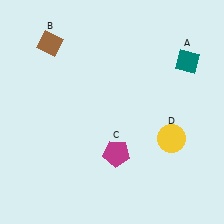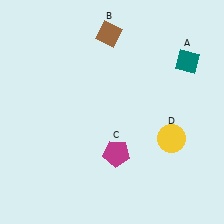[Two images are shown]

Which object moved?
The brown diamond (B) moved right.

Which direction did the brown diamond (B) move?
The brown diamond (B) moved right.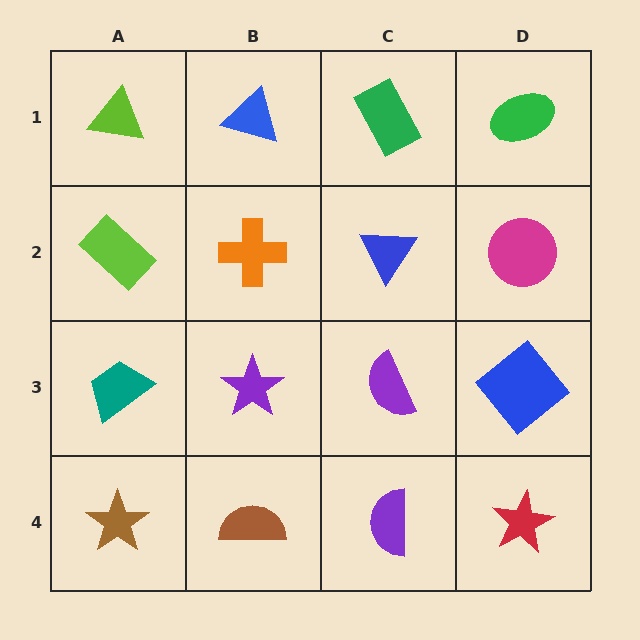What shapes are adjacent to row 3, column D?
A magenta circle (row 2, column D), a red star (row 4, column D), a purple semicircle (row 3, column C).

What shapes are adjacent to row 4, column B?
A purple star (row 3, column B), a brown star (row 4, column A), a purple semicircle (row 4, column C).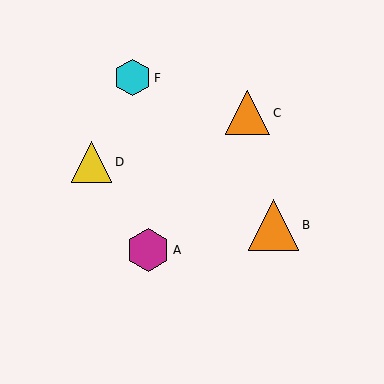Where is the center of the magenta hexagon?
The center of the magenta hexagon is at (148, 250).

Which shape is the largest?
The orange triangle (labeled B) is the largest.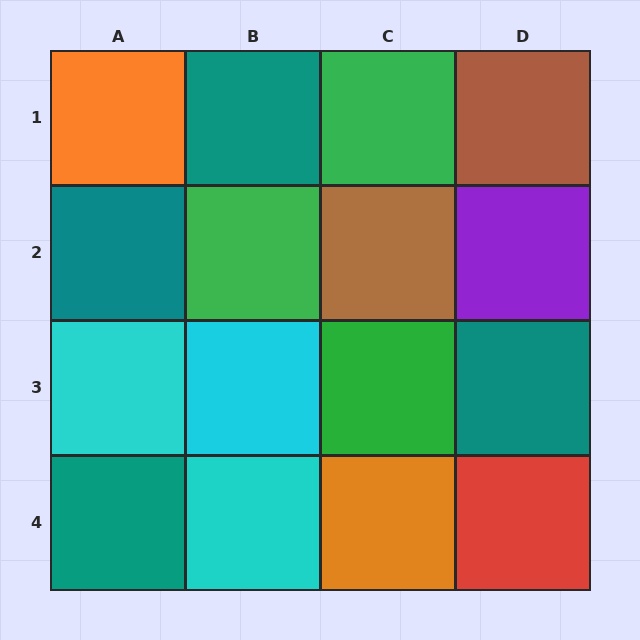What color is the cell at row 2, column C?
Brown.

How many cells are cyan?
3 cells are cyan.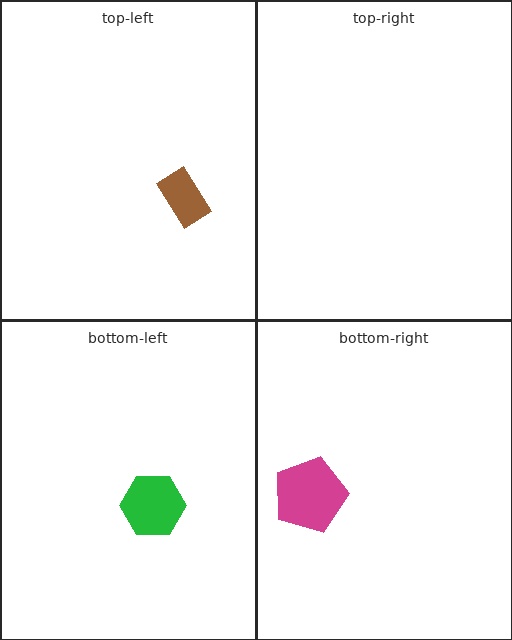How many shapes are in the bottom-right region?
1.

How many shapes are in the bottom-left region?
1.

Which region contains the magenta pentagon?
The bottom-right region.